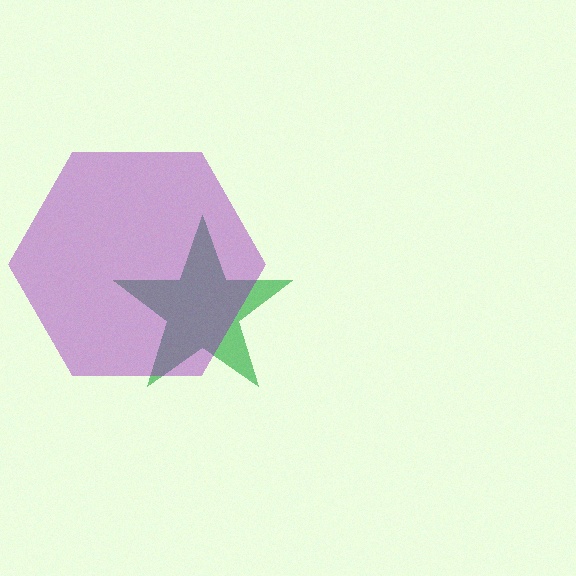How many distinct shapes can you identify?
There are 2 distinct shapes: a green star, a purple hexagon.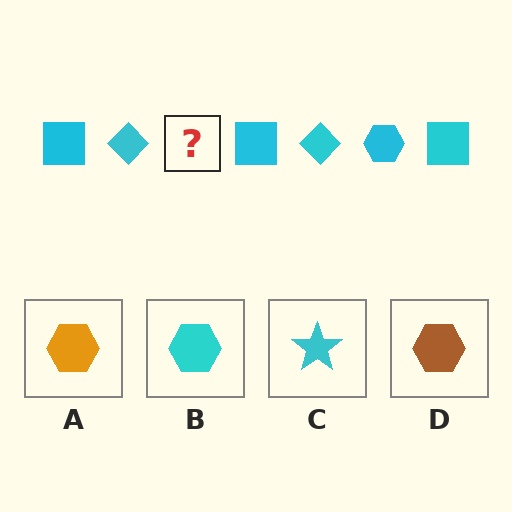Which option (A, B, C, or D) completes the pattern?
B.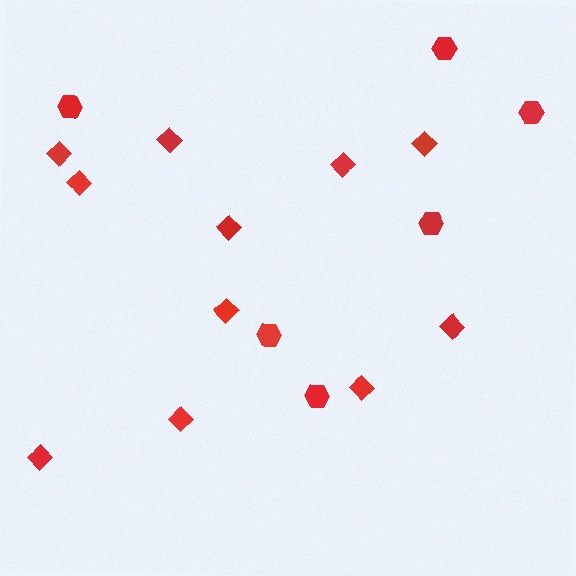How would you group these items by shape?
There are 2 groups: one group of diamonds (11) and one group of hexagons (6).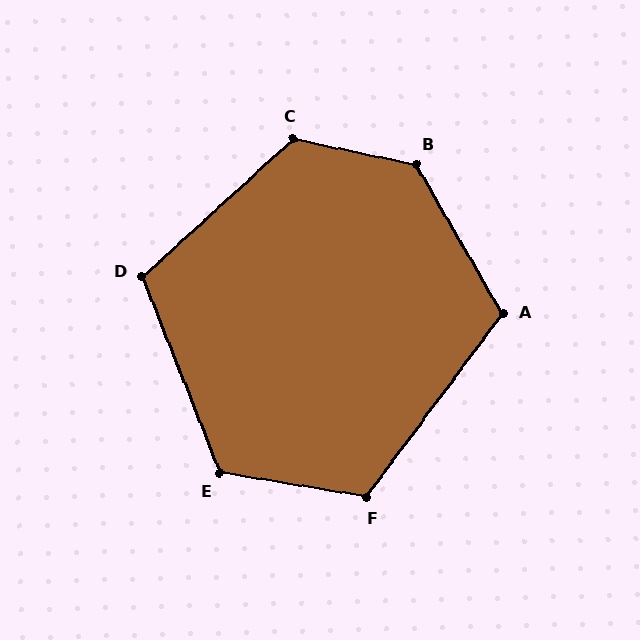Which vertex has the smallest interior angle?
D, at approximately 111 degrees.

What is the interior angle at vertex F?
Approximately 117 degrees (obtuse).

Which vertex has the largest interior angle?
B, at approximately 132 degrees.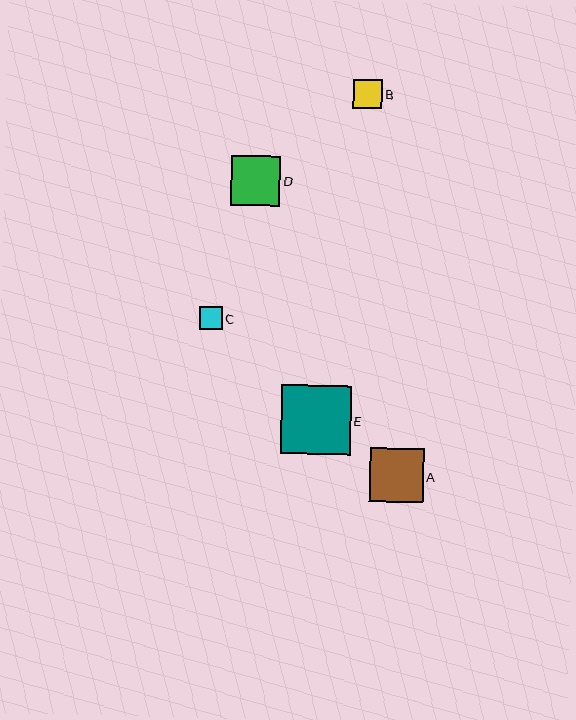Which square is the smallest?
Square C is the smallest with a size of approximately 23 pixels.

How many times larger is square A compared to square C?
Square A is approximately 2.3 times the size of square C.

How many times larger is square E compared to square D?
Square E is approximately 1.4 times the size of square D.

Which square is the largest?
Square E is the largest with a size of approximately 69 pixels.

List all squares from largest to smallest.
From largest to smallest: E, A, D, B, C.